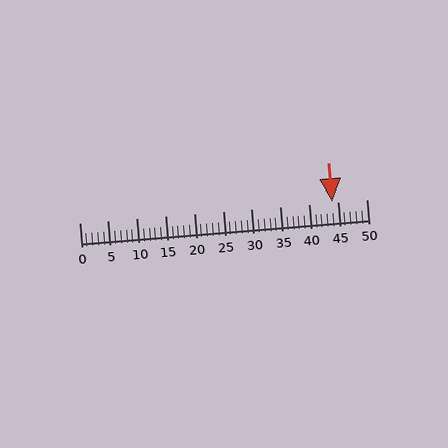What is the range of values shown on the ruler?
The ruler shows values from 0 to 50.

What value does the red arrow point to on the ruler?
The red arrow points to approximately 44.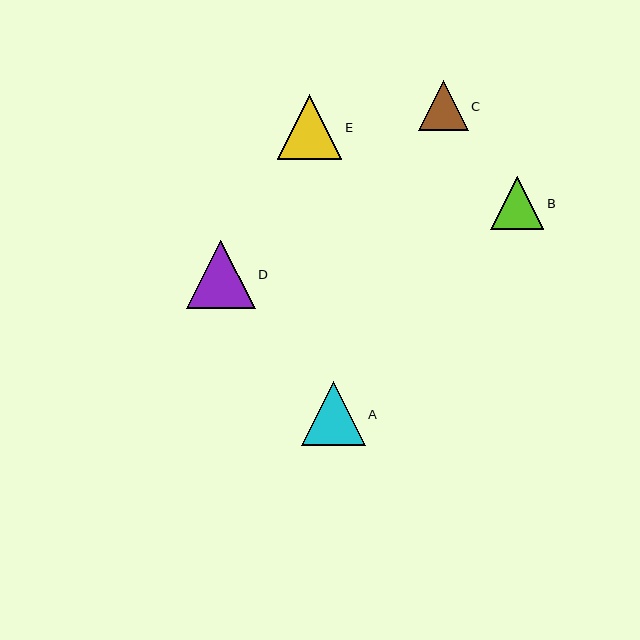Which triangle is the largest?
Triangle D is the largest with a size of approximately 68 pixels.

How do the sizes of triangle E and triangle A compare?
Triangle E and triangle A are approximately the same size.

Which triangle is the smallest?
Triangle C is the smallest with a size of approximately 50 pixels.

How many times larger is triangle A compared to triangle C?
Triangle A is approximately 1.3 times the size of triangle C.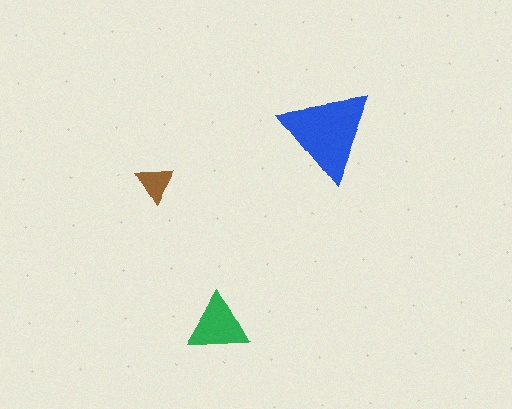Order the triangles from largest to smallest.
the blue one, the green one, the brown one.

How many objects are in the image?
There are 3 objects in the image.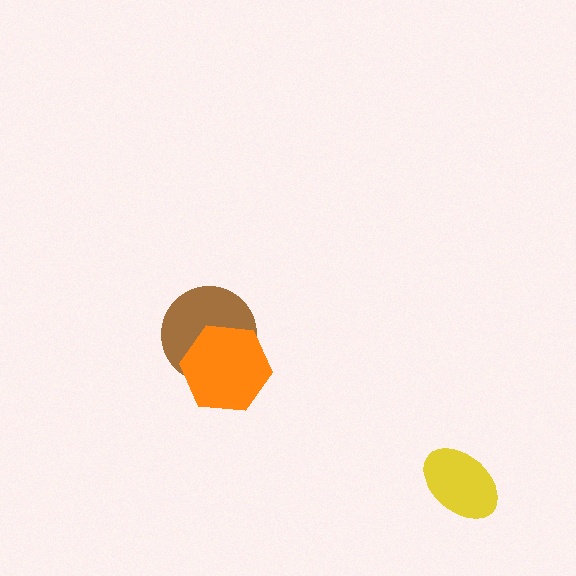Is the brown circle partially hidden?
Yes, it is partially covered by another shape.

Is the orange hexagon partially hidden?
No, no other shape covers it.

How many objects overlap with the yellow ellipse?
0 objects overlap with the yellow ellipse.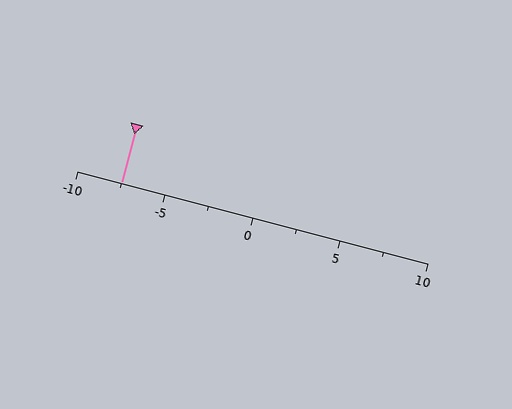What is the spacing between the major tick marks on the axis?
The major ticks are spaced 5 apart.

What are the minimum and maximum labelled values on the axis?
The axis runs from -10 to 10.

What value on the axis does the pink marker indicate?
The marker indicates approximately -7.5.